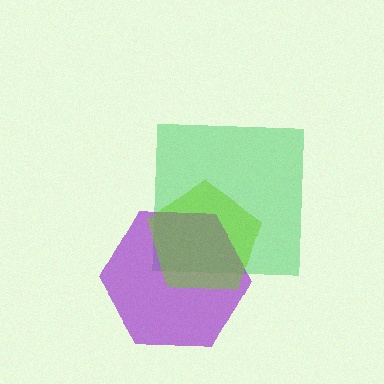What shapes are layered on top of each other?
The layered shapes are: a green square, a purple hexagon, a lime pentagon.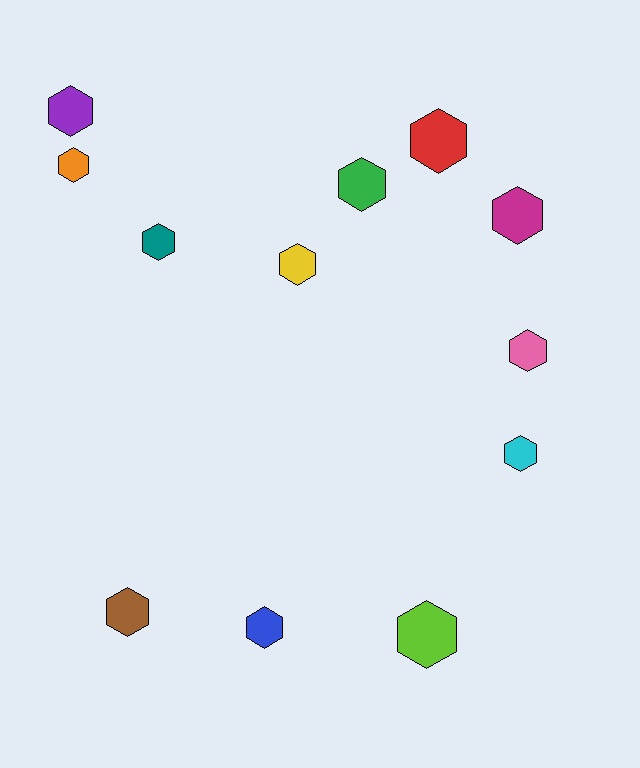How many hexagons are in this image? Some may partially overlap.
There are 12 hexagons.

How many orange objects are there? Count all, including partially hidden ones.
There is 1 orange object.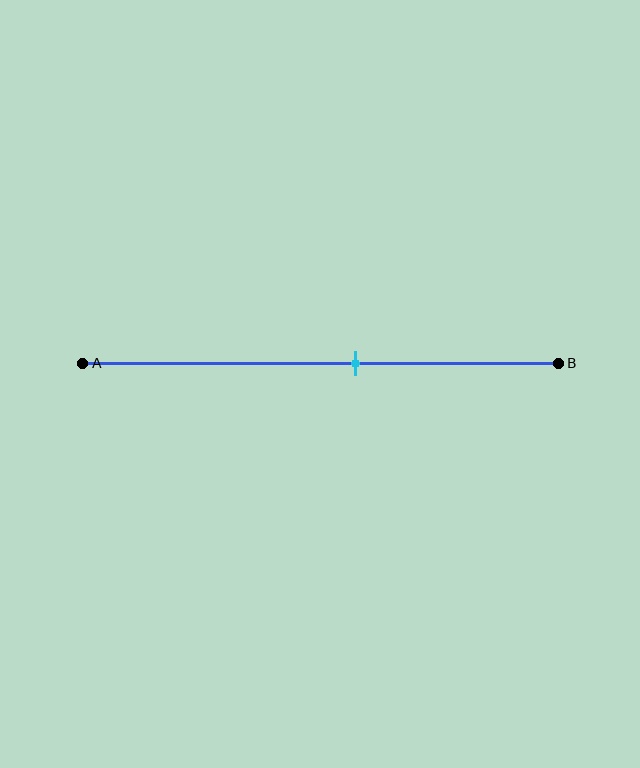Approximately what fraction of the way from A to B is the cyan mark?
The cyan mark is approximately 55% of the way from A to B.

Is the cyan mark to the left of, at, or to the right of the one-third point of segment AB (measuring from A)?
The cyan mark is to the right of the one-third point of segment AB.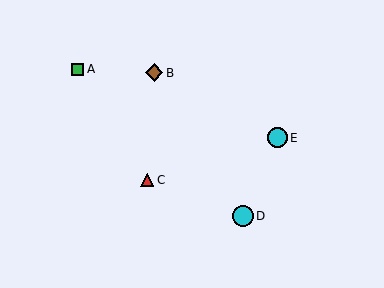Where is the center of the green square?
The center of the green square is at (78, 69).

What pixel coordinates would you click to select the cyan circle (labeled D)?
Click at (243, 216) to select the cyan circle D.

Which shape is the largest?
The cyan circle (labeled D) is the largest.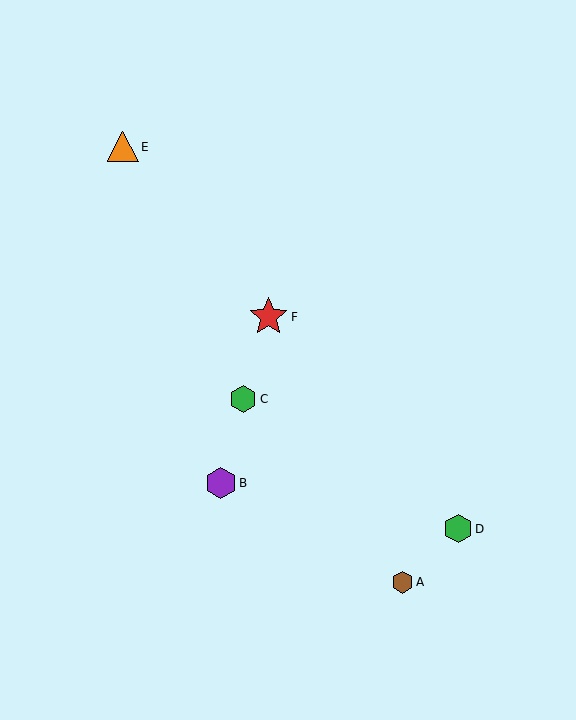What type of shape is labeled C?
Shape C is a green hexagon.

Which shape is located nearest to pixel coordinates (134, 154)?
The orange triangle (labeled E) at (123, 147) is nearest to that location.